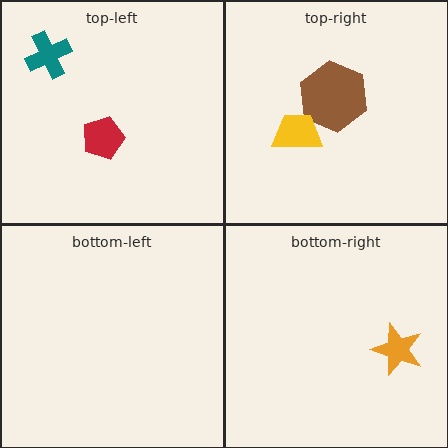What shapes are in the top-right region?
The brown hexagon, the yellow trapezoid.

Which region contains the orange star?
The bottom-right region.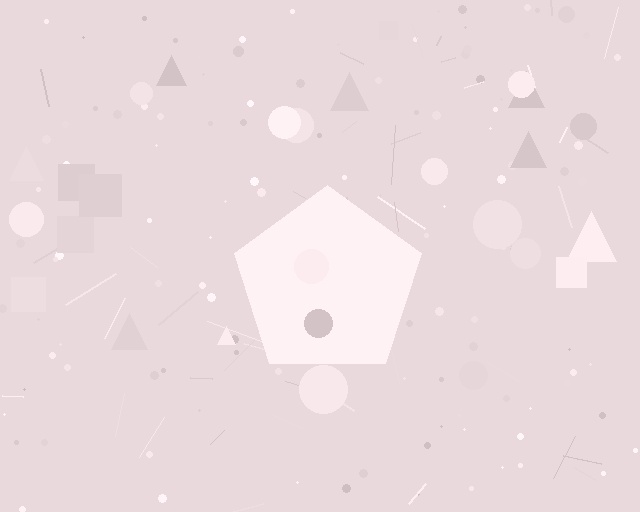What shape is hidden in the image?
A pentagon is hidden in the image.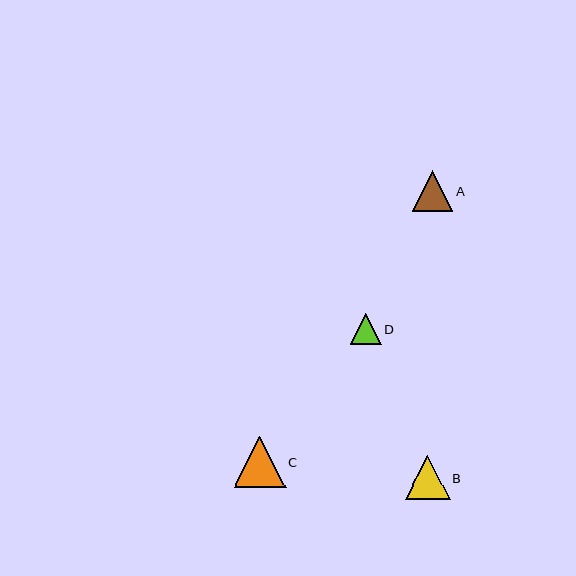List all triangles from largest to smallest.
From largest to smallest: C, B, A, D.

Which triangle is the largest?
Triangle C is the largest with a size of approximately 51 pixels.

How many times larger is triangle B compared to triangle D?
Triangle B is approximately 1.4 times the size of triangle D.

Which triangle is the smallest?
Triangle D is the smallest with a size of approximately 31 pixels.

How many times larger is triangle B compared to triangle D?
Triangle B is approximately 1.4 times the size of triangle D.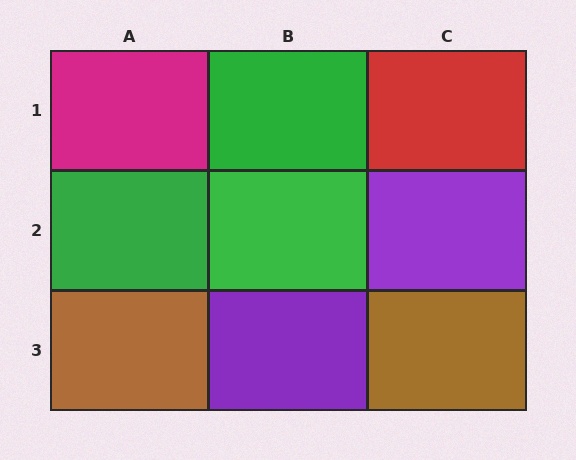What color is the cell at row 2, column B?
Green.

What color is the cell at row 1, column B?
Green.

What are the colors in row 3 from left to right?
Brown, purple, brown.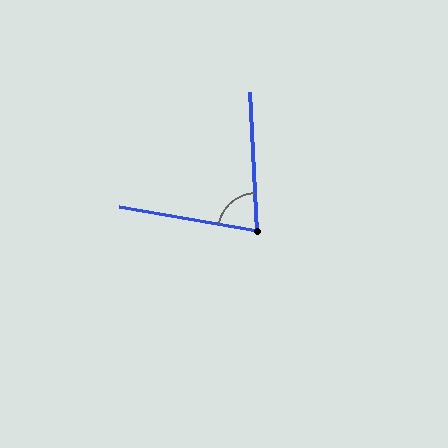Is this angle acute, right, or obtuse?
It is acute.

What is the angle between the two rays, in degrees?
Approximately 77 degrees.